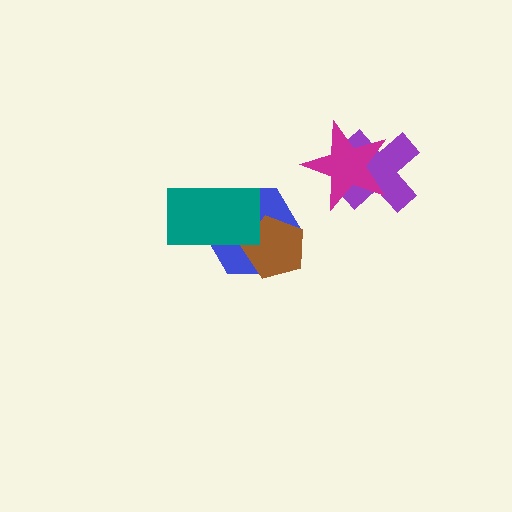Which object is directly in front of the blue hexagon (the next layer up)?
The brown pentagon is directly in front of the blue hexagon.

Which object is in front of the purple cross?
The magenta star is in front of the purple cross.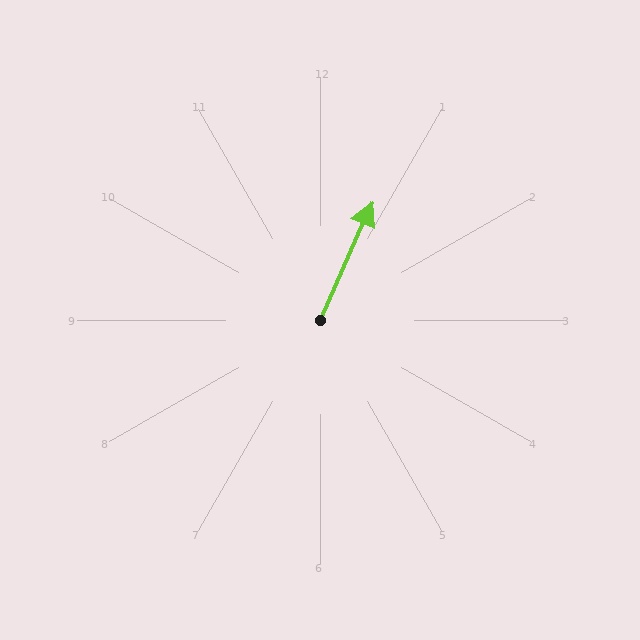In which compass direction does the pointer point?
Northeast.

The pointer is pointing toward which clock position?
Roughly 1 o'clock.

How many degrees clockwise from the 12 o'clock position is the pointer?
Approximately 24 degrees.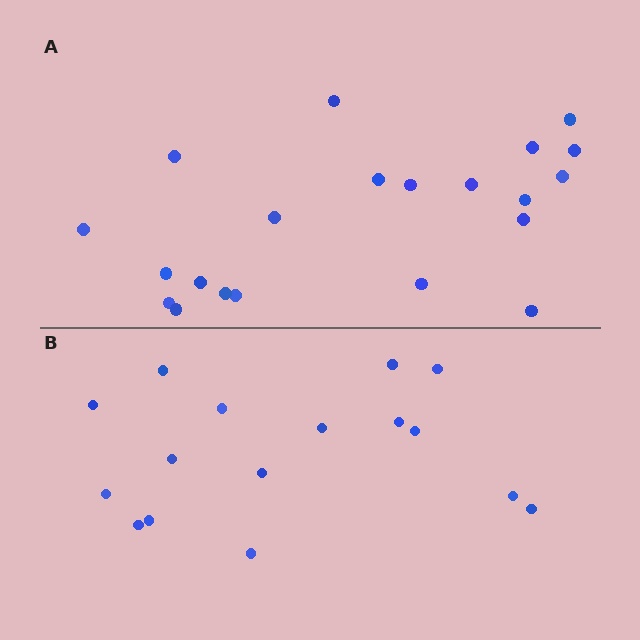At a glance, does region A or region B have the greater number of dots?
Region A (the top region) has more dots.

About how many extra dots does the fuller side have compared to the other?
Region A has about 5 more dots than region B.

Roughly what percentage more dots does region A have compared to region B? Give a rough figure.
About 30% more.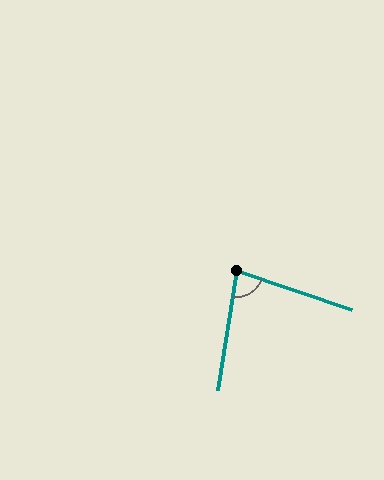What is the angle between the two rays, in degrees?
Approximately 80 degrees.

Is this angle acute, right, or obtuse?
It is acute.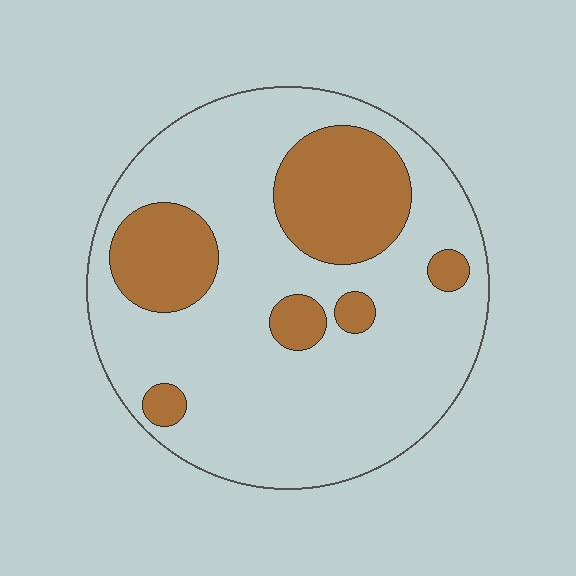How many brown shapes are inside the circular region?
6.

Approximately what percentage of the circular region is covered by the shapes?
Approximately 25%.